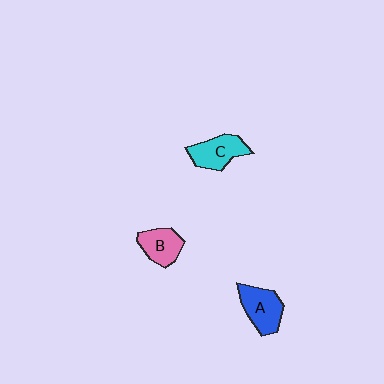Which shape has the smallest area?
Shape B (pink).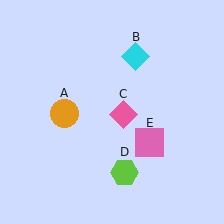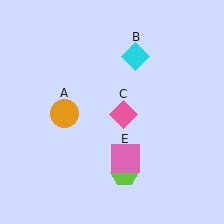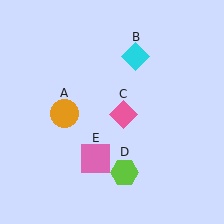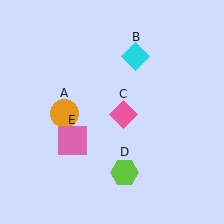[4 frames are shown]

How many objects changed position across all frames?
1 object changed position: pink square (object E).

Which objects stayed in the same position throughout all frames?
Orange circle (object A) and cyan diamond (object B) and pink diamond (object C) and lime hexagon (object D) remained stationary.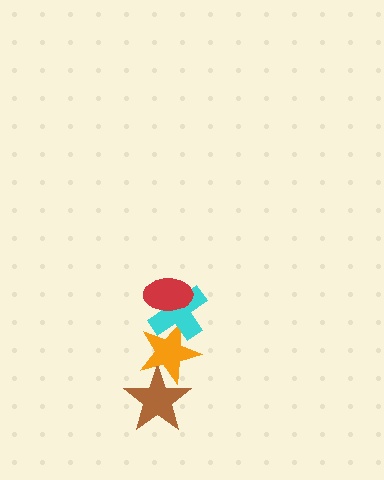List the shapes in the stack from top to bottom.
From top to bottom: the red ellipse, the cyan cross, the orange star, the brown star.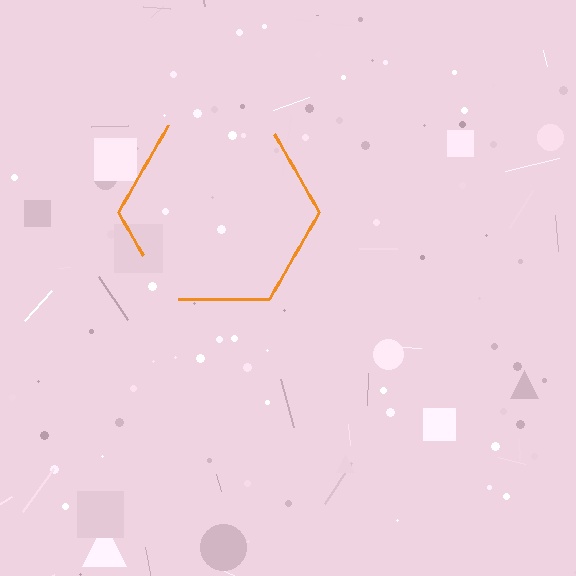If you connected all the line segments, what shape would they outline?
They would outline a hexagon.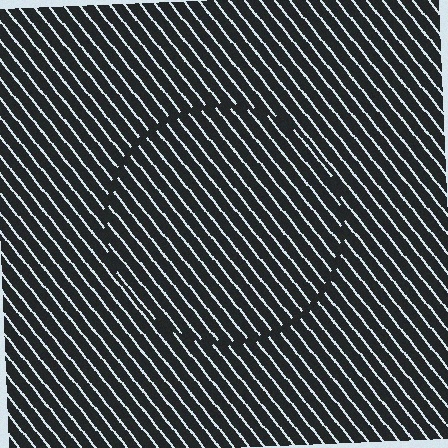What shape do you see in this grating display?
An illusory circle. The interior of the shape contains the same grating, shifted by half a period — the contour is defined by the phase discontinuity where line-ends from the inner and outer gratings abut.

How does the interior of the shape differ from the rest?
The interior of the shape contains the same grating, shifted by half a period — the contour is defined by the phase discontinuity where line-ends from the inner and outer gratings abut.